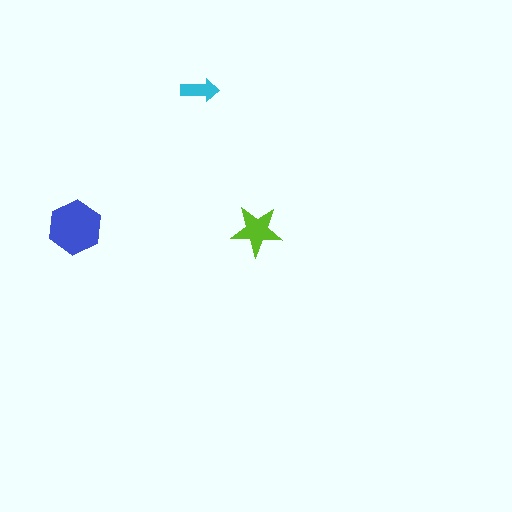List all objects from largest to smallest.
The blue hexagon, the lime star, the cyan arrow.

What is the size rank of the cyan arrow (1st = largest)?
3rd.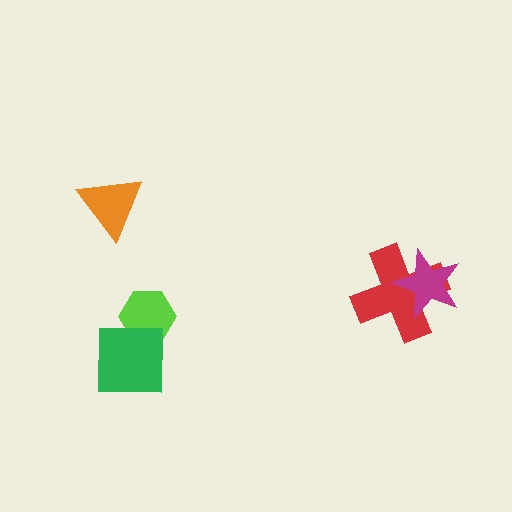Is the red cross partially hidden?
Yes, it is partially covered by another shape.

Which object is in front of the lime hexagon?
The green square is in front of the lime hexagon.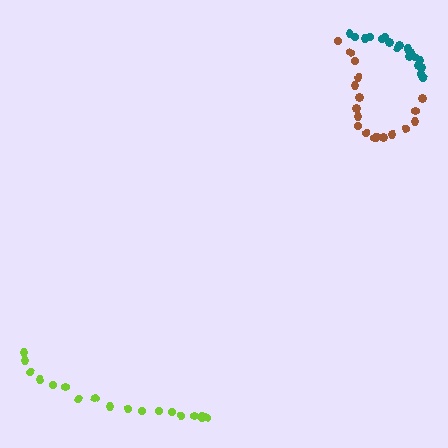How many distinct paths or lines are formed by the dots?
There are 3 distinct paths.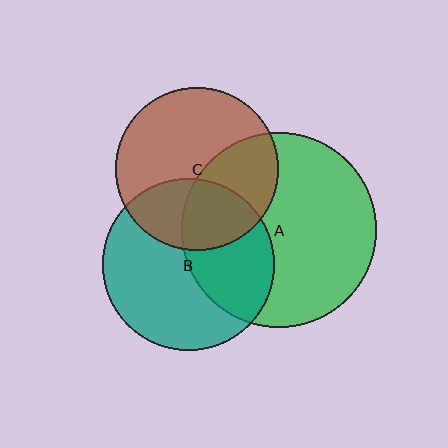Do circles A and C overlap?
Yes.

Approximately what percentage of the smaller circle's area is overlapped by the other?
Approximately 40%.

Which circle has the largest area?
Circle A (green).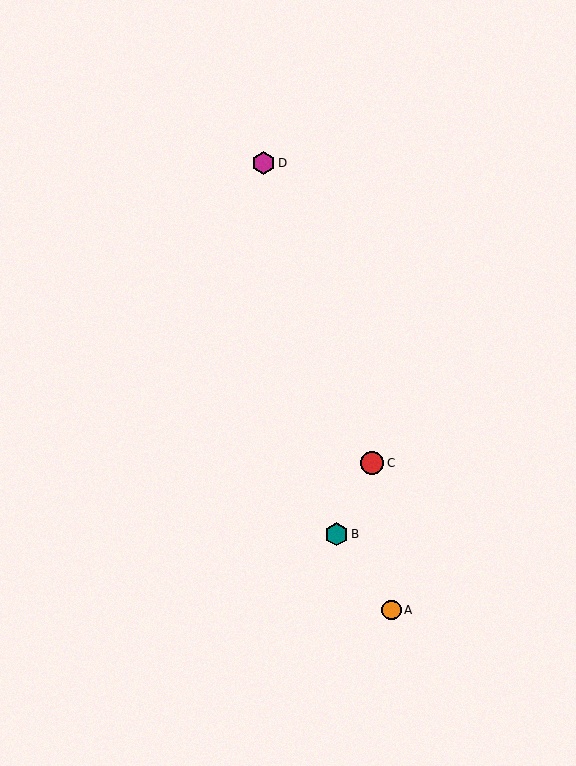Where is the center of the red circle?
The center of the red circle is at (372, 463).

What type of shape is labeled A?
Shape A is an orange circle.